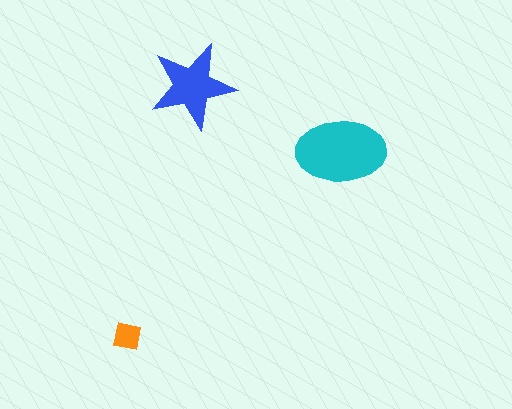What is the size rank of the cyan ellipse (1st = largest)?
1st.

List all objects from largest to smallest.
The cyan ellipse, the blue star, the orange square.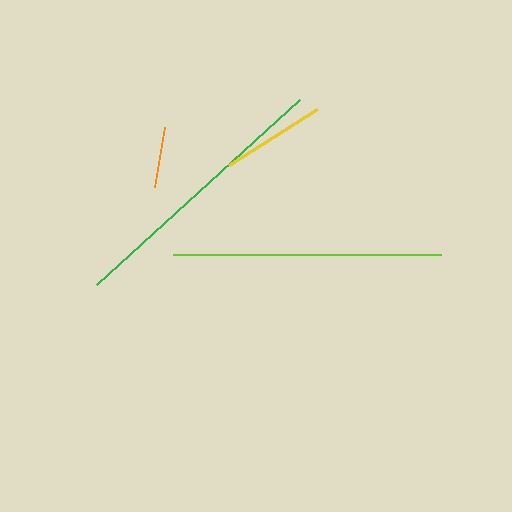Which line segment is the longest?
The green line is the longest at approximately 275 pixels.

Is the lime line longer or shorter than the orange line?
The lime line is longer than the orange line.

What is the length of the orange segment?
The orange segment is approximately 61 pixels long.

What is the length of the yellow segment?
The yellow segment is approximately 104 pixels long.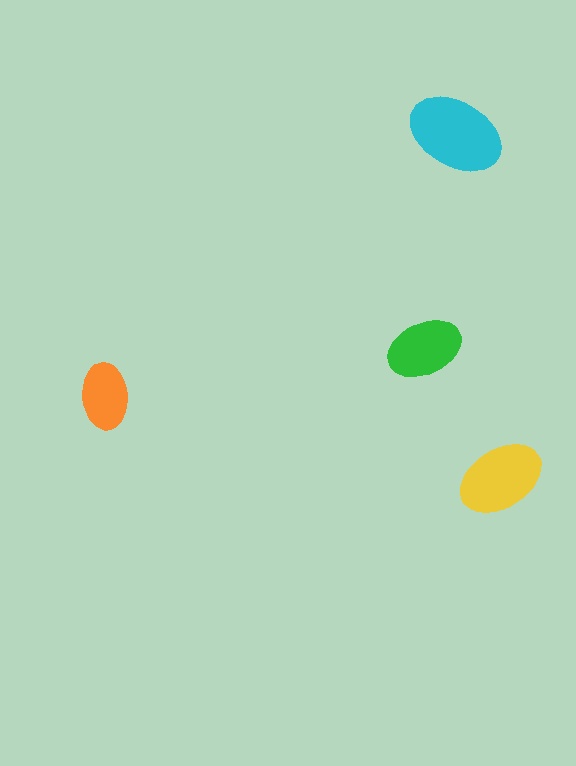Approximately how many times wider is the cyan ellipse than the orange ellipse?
About 1.5 times wider.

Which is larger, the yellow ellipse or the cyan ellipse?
The cyan one.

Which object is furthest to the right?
The yellow ellipse is rightmost.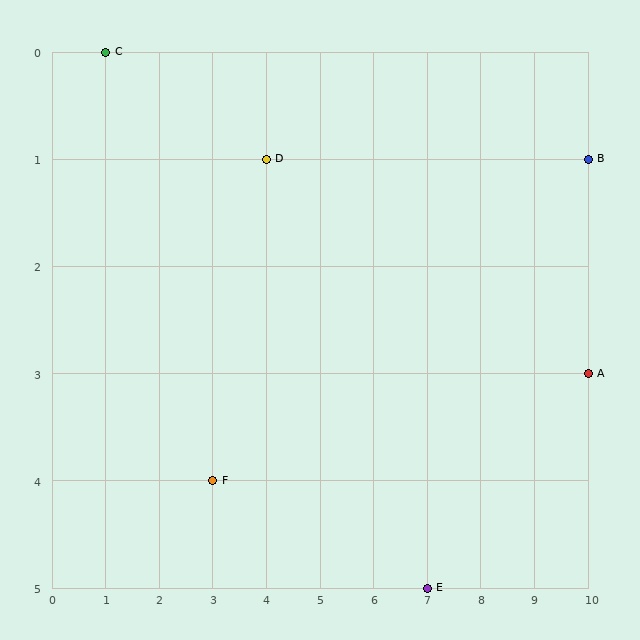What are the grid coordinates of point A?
Point A is at grid coordinates (10, 3).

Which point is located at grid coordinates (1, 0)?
Point C is at (1, 0).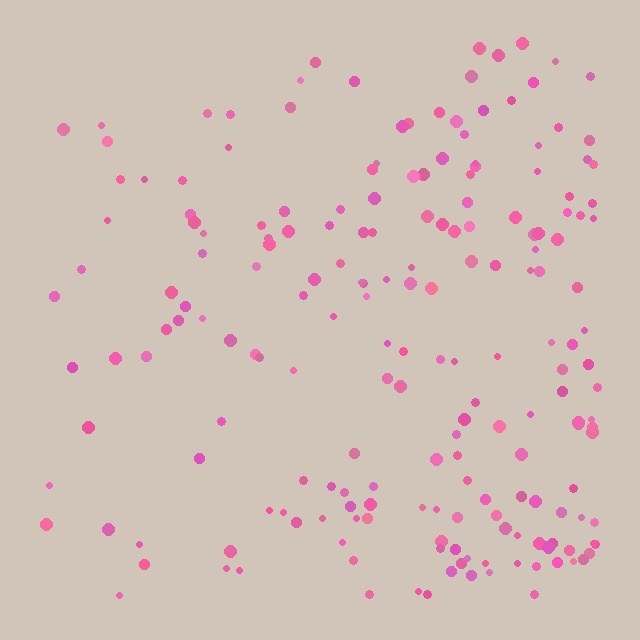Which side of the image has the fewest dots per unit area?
The left.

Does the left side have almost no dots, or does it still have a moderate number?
Still a moderate number, just noticeably fewer than the right.